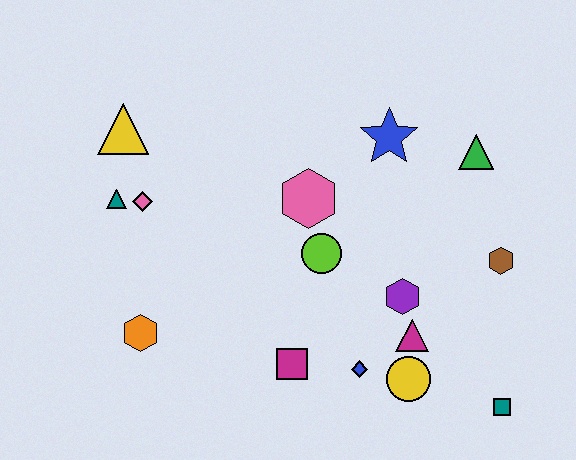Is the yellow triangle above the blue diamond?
Yes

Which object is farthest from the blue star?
The orange hexagon is farthest from the blue star.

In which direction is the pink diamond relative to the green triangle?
The pink diamond is to the left of the green triangle.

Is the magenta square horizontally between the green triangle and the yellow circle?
No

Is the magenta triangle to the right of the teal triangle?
Yes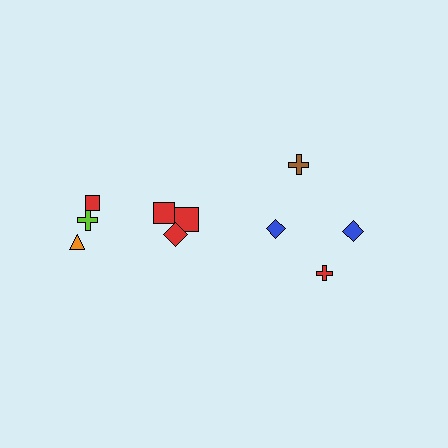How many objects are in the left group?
There are 6 objects.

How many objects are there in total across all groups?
There are 10 objects.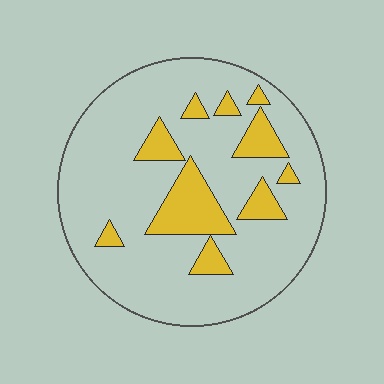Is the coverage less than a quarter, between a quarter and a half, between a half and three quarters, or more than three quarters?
Less than a quarter.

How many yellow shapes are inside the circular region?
10.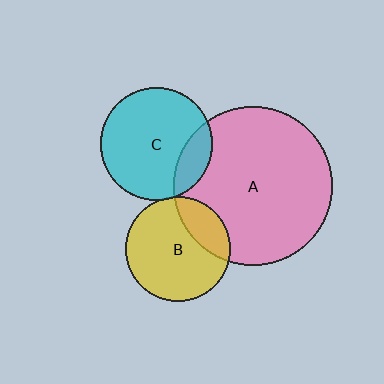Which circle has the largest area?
Circle A (pink).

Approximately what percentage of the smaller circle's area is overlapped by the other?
Approximately 5%.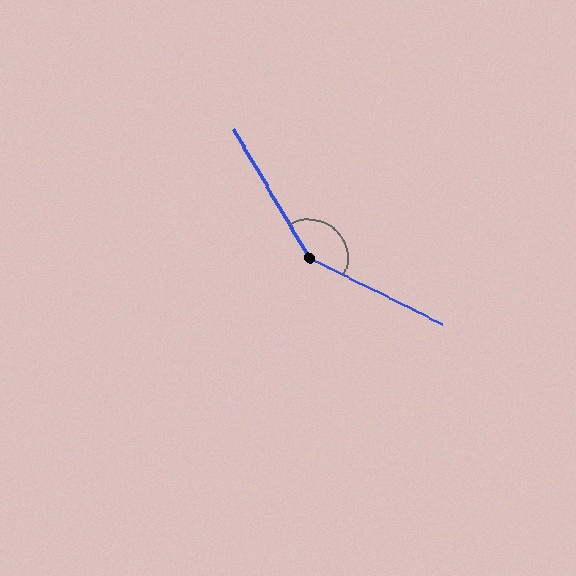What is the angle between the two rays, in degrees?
Approximately 147 degrees.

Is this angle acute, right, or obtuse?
It is obtuse.